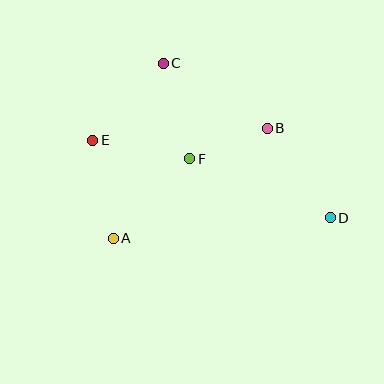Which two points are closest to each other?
Points B and F are closest to each other.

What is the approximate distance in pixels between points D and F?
The distance between D and F is approximately 152 pixels.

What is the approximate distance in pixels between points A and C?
The distance between A and C is approximately 182 pixels.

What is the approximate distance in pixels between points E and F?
The distance between E and F is approximately 99 pixels.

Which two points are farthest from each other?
Points D and E are farthest from each other.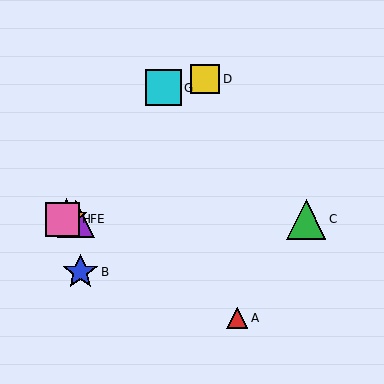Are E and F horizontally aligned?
Yes, both are at y≈219.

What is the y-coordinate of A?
Object A is at y≈318.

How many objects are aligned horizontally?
4 objects (C, E, F, H) are aligned horizontally.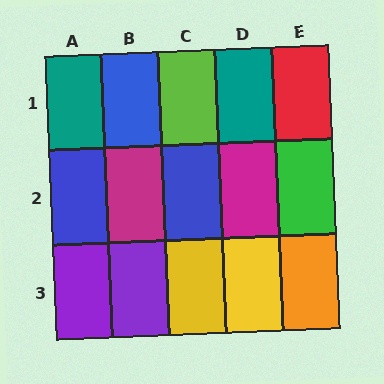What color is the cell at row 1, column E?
Red.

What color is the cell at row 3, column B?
Purple.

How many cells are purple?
2 cells are purple.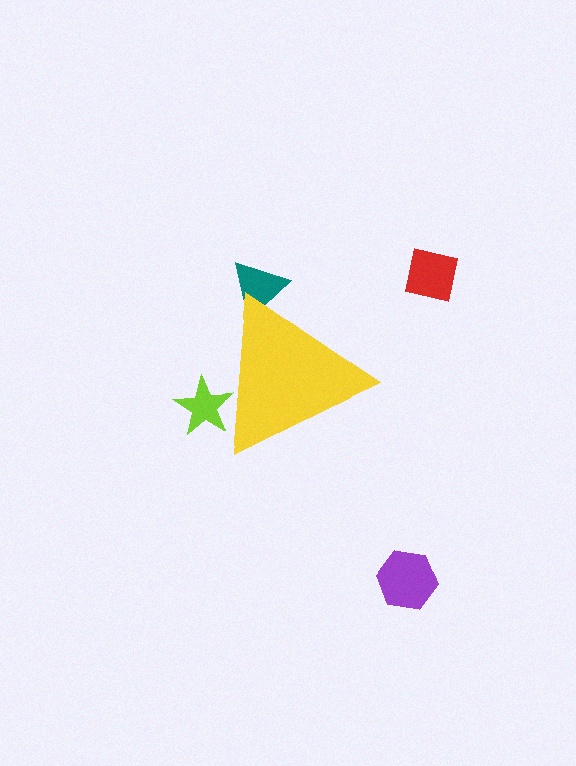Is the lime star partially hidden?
Yes, the lime star is partially hidden behind the yellow triangle.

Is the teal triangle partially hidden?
Yes, the teal triangle is partially hidden behind the yellow triangle.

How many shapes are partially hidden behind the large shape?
2 shapes are partially hidden.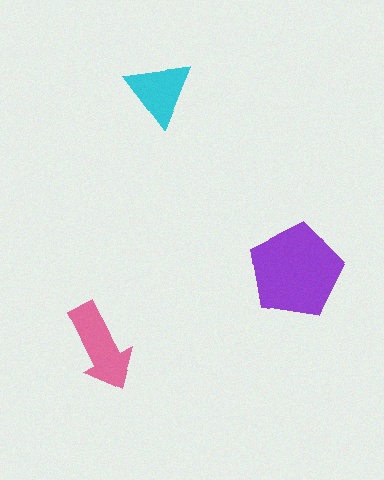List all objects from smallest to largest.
The cyan triangle, the pink arrow, the purple pentagon.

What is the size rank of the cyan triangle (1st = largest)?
3rd.